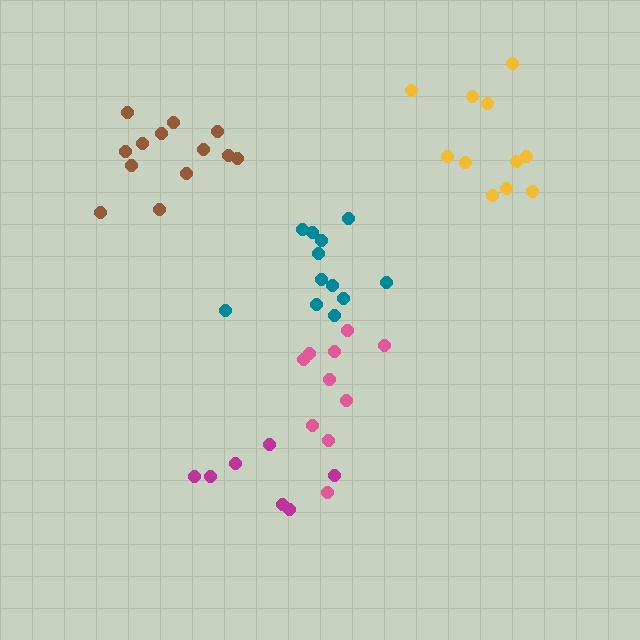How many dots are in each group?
Group 1: 11 dots, Group 2: 10 dots, Group 3: 7 dots, Group 4: 12 dots, Group 5: 13 dots (53 total).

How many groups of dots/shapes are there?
There are 5 groups.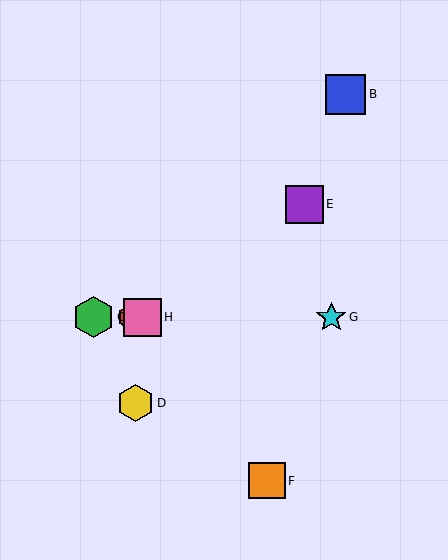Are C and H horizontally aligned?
Yes, both are at y≈317.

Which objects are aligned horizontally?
Objects A, C, G, H are aligned horizontally.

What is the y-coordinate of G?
Object G is at y≈317.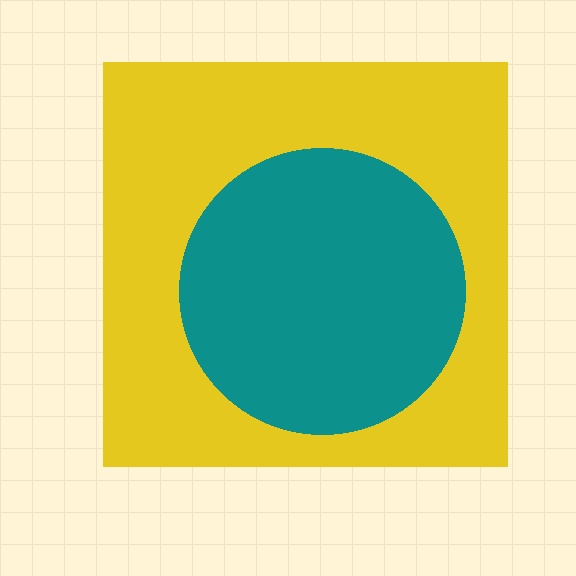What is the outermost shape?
The yellow square.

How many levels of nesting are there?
2.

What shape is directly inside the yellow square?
The teal circle.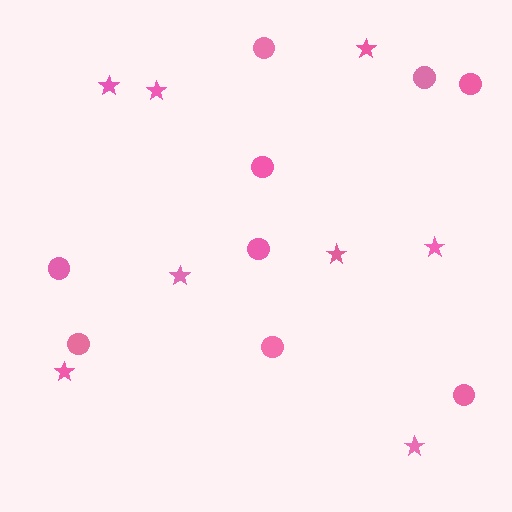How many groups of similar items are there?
There are 2 groups: one group of circles (9) and one group of stars (8).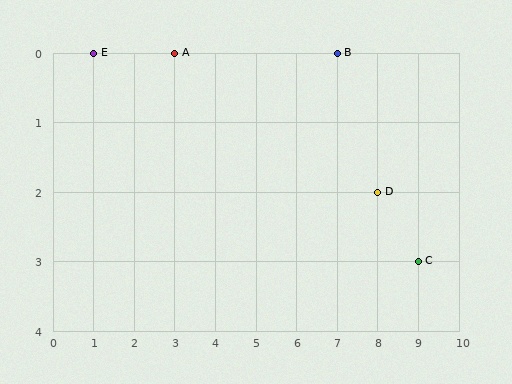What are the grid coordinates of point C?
Point C is at grid coordinates (9, 3).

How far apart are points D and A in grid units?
Points D and A are 5 columns and 2 rows apart (about 5.4 grid units diagonally).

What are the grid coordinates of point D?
Point D is at grid coordinates (8, 2).